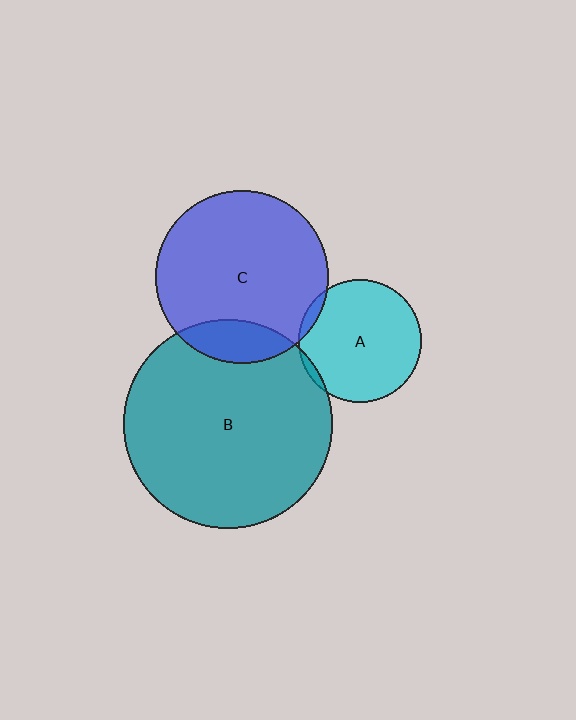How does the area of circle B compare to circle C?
Approximately 1.4 times.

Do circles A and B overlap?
Yes.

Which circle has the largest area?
Circle B (teal).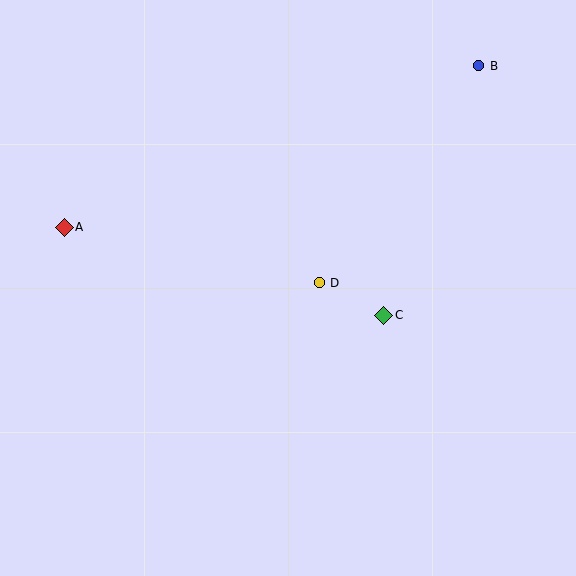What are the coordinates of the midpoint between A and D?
The midpoint between A and D is at (192, 255).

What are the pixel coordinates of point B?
Point B is at (479, 66).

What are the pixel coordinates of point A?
Point A is at (64, 227).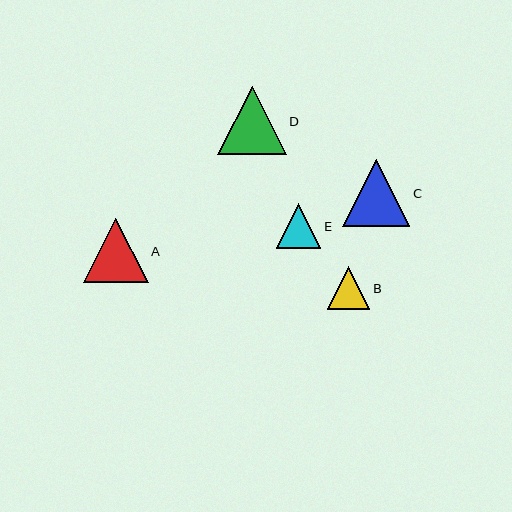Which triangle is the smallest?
Triangle B is the smallest with a size of approximately 42 pixels.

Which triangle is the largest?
Triangle D is the largest with a size of approximately 68 pixels.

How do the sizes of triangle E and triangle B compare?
Triangle E and triangle B are approximately the same size.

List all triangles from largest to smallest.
From largest to smallest: D, C, A, E, B.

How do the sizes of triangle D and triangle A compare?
Triangle D and triangle A are approximately the same size.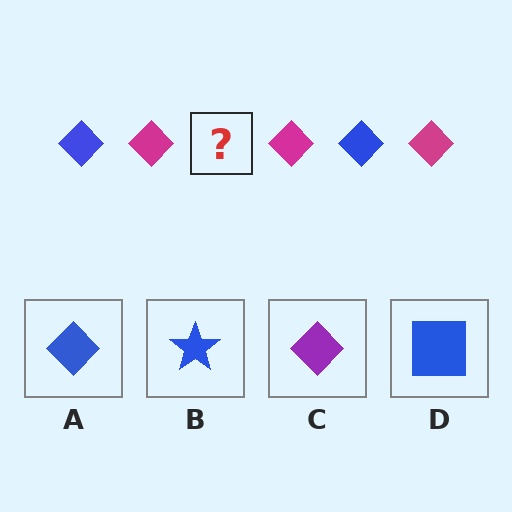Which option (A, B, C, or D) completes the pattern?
A.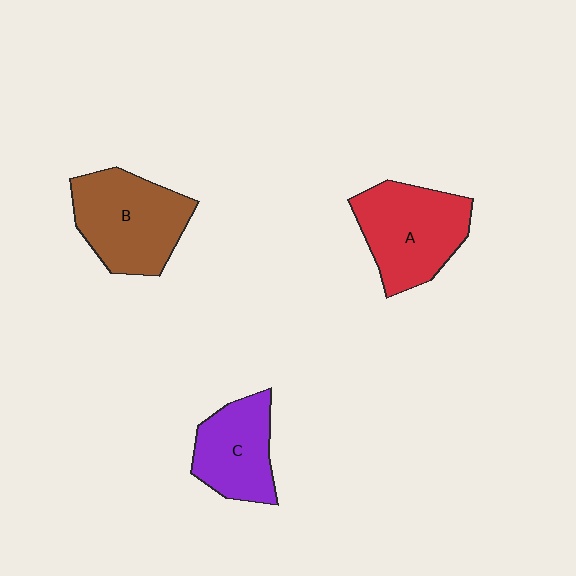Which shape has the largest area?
Shape B (brown).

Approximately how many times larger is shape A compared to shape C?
Approximately 1.3 times.